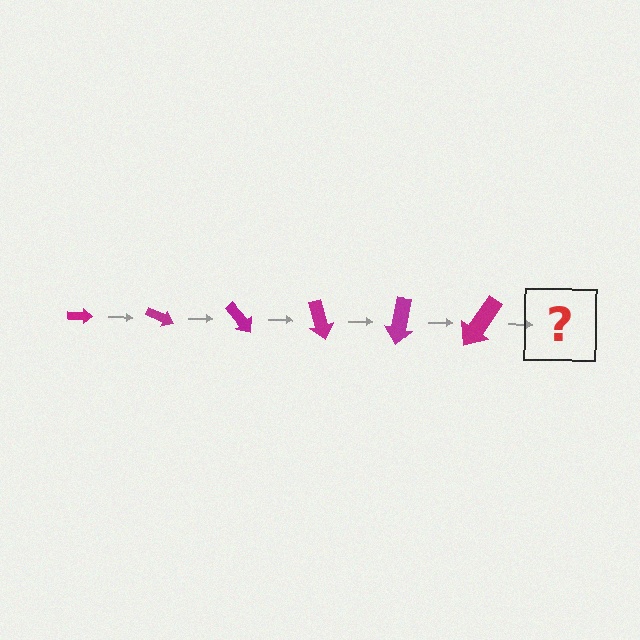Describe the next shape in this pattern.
It should be an arrow, larger than the previous one and rotated 150 degrees from the start.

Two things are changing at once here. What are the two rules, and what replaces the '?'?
The two rules are that the arrow grows larger each step and it rotates 25 degrees each step. The '?' should be an arrow, larger than the previous one and rotated 150 degrees from the start.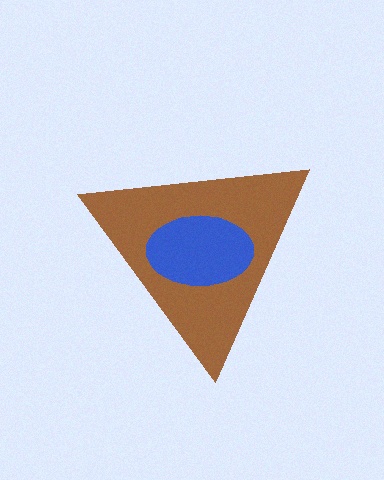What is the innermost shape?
The blue ellipse.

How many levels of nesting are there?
2.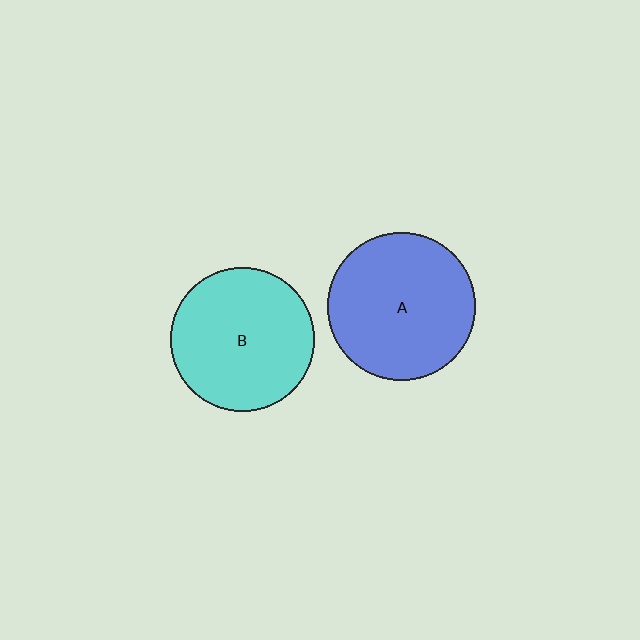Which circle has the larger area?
Circle A (blue).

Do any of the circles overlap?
No, none of the circles overlap.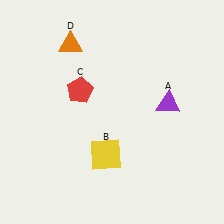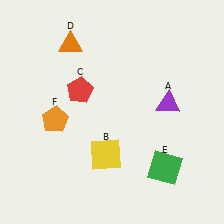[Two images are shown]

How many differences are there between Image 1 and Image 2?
There are 2 differences between the two images.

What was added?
A green square (E), an orange pentagon (F) were added in Image 2.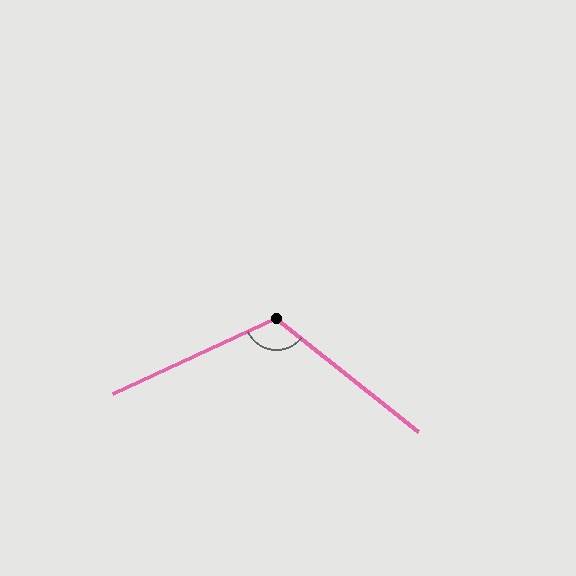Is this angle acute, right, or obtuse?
It is obtuse.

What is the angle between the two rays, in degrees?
Approximately 117 degrees.